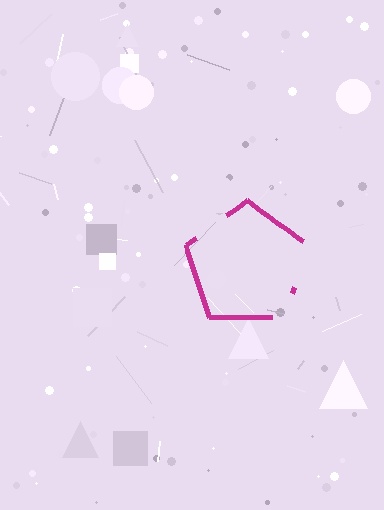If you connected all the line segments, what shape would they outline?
They would outline a pentagon.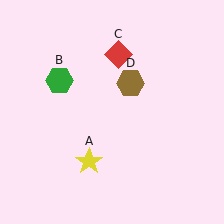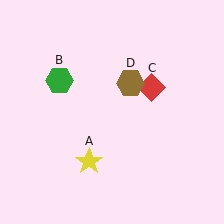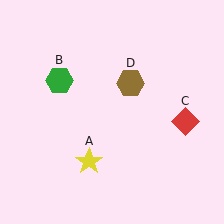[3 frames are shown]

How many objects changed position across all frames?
1 object changed position: red diamond (object C).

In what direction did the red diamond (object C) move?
The red diamond (object C) moved down and to the right.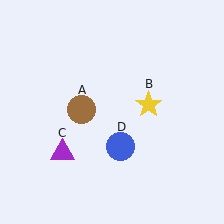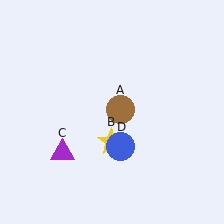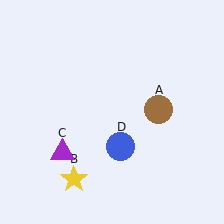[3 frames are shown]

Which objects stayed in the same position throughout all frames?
Purple triangle (object C) and blue circle (object D) remained stationary.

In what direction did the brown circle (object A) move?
The brown circle (object A) moved right.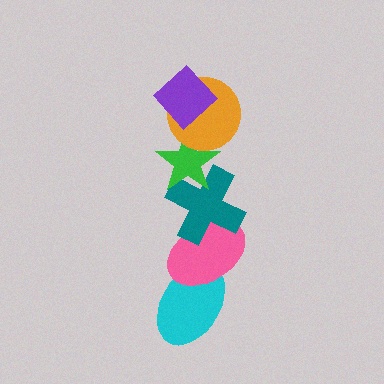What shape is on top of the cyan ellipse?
The pink ellipse is on top of the cyan ellipse.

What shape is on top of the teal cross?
The green star is on top of the teal cross.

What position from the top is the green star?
The green star is 3rd from the top.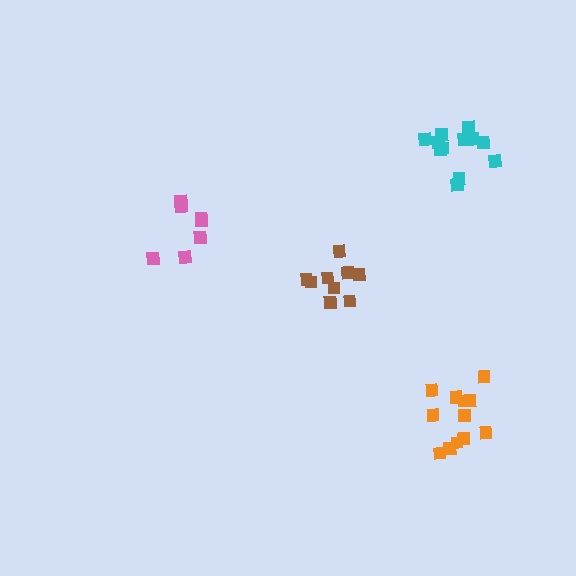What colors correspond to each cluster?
The clusters are colored: orange, pink, cyan, brown.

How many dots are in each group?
Group 1: 12 dots, Group 2: 7 dots, Group 3: 13 dots, Group 4: 9 dots (41 total).